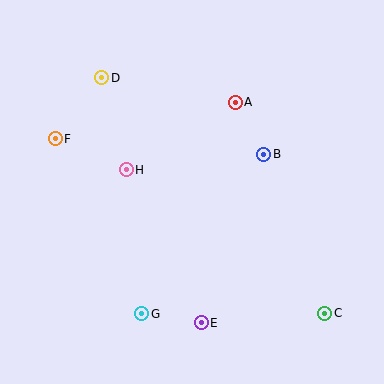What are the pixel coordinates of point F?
Point F is at (55, 139).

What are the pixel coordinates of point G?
Point G is at (142, 314).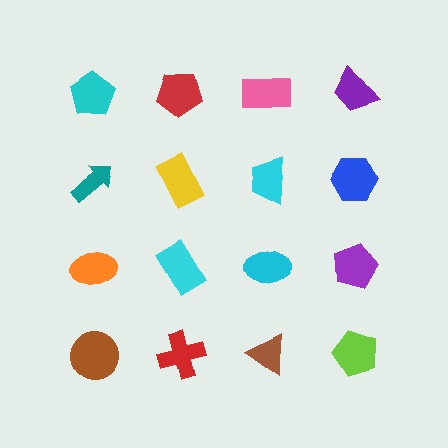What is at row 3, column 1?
An orange ellipse.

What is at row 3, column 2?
A cyan rectangle.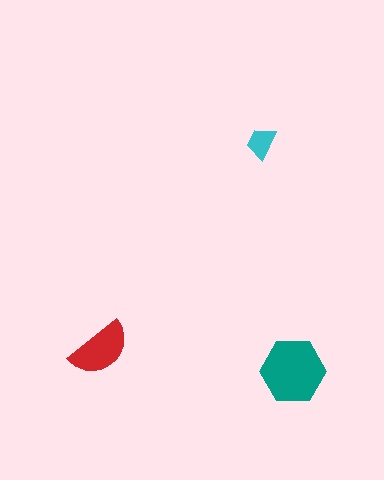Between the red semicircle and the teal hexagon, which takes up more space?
The teal hexagon.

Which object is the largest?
The teal hexagon.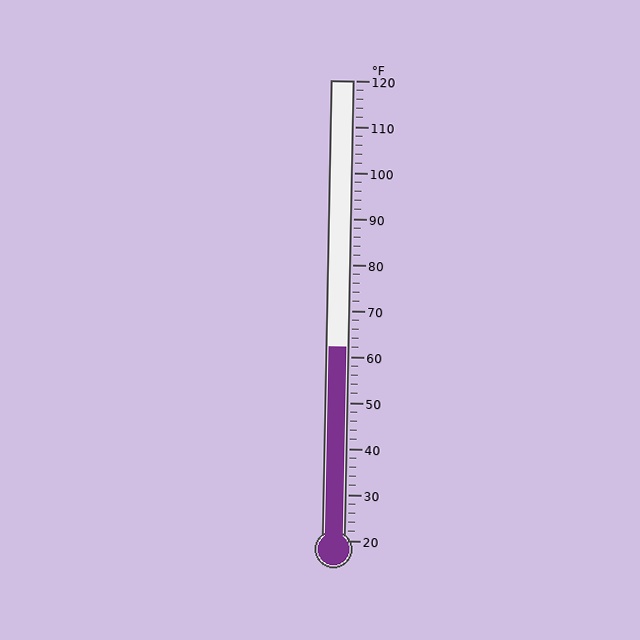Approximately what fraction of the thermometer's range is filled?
The thermometer is filled to approximately 40% of its range.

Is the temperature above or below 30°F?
The temperature is above 30°F.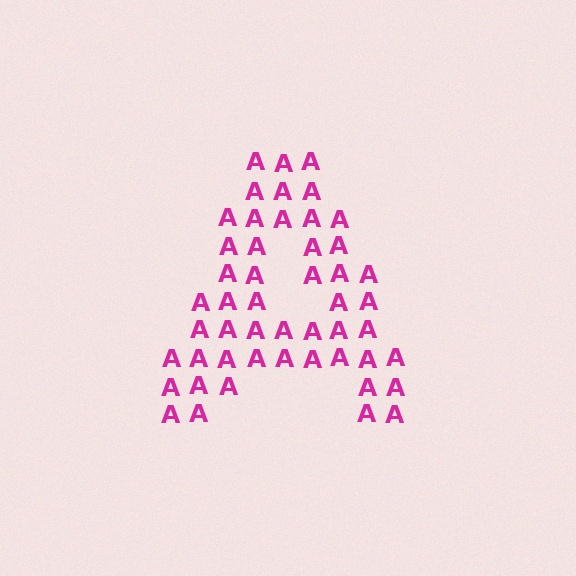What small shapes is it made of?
It is made of small letter A's.